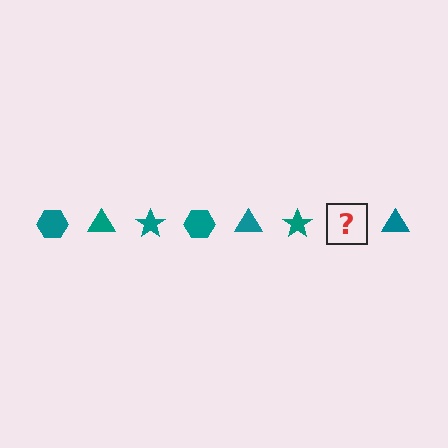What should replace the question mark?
The question mark should be replaced with a teal hexagon.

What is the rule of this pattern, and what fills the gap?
The rule is that the pattern cycles through hexagon, triangle, star shapes in teal. The gap should be filled with a teal hexagon.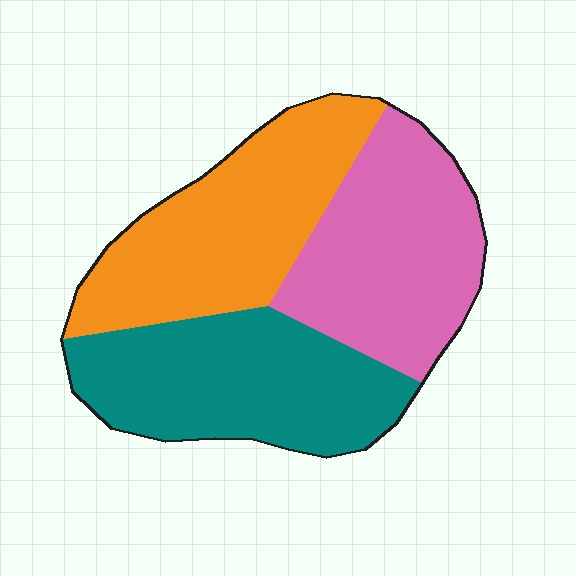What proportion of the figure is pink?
Pink takes up between a sixth and a third of the figure.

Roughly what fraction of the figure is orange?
Orange covers around 35% of the figure.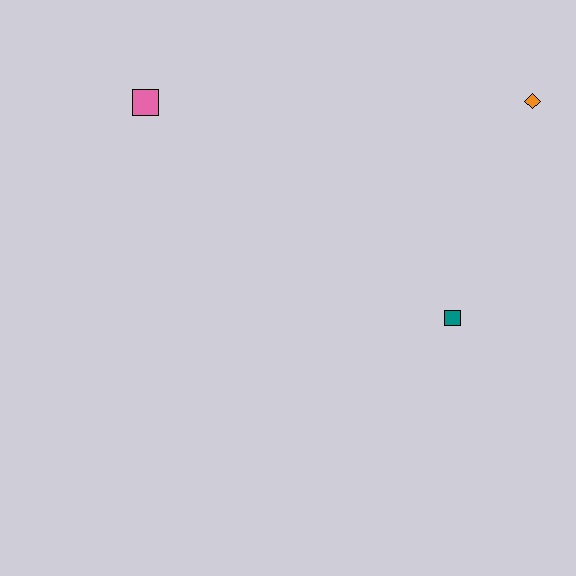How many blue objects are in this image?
There are no blue objects.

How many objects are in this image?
There are 3 objects.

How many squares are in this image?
There are 2 squares.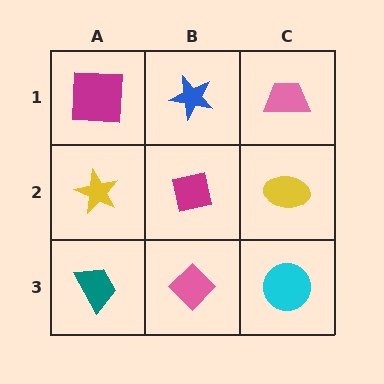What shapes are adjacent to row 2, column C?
A pink trapezoid (row 1, column C), a cyan circle (row 3, column C), a magenta square (row 2, column B).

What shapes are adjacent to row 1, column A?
A yellow star (row 2, column A), a blue star (row 1, column B).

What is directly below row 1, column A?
A yellow star.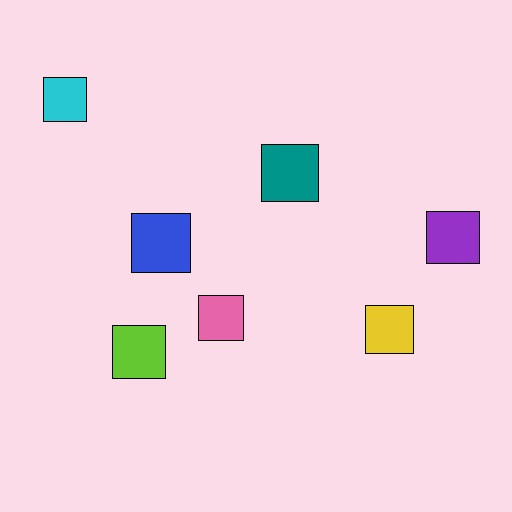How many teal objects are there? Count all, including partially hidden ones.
There is 1 teal object.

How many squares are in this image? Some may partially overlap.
There are 7 squares.